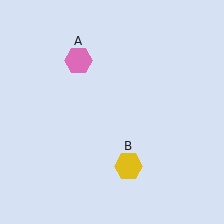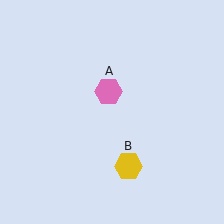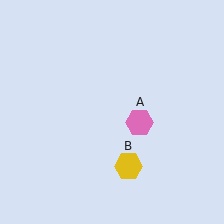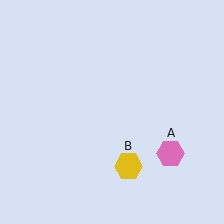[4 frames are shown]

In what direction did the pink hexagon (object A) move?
The pink hexagon (object A) moved down and to the right.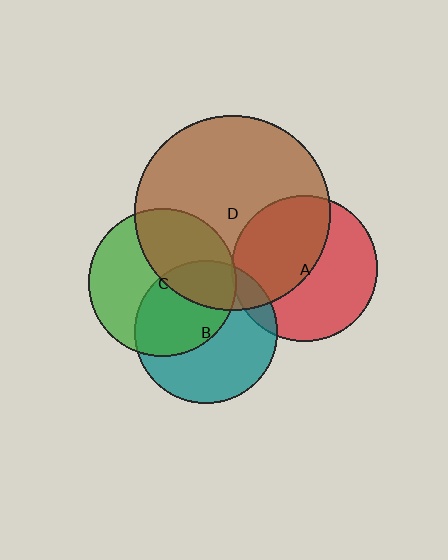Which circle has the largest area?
Circle D (brown).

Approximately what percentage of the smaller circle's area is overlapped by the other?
Approximately 25%.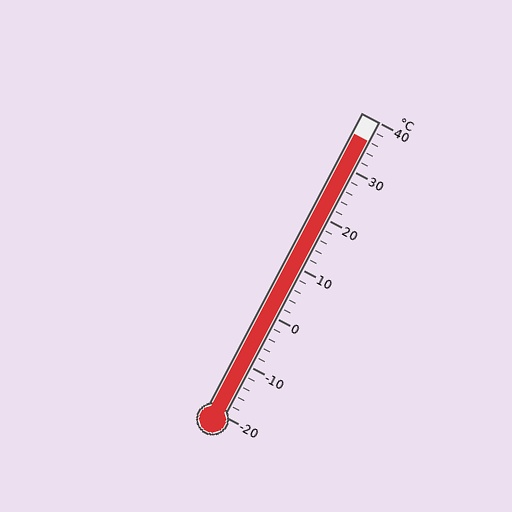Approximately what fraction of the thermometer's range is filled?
The thermometer is filled to approximately 95% of its range.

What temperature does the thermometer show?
The thermometer shows approximately 36°C.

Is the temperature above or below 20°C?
The temperature is above 20°C.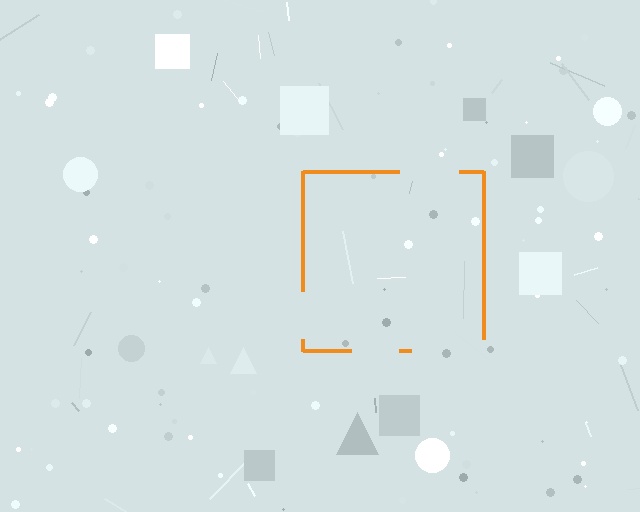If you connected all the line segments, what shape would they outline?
They would outline a square.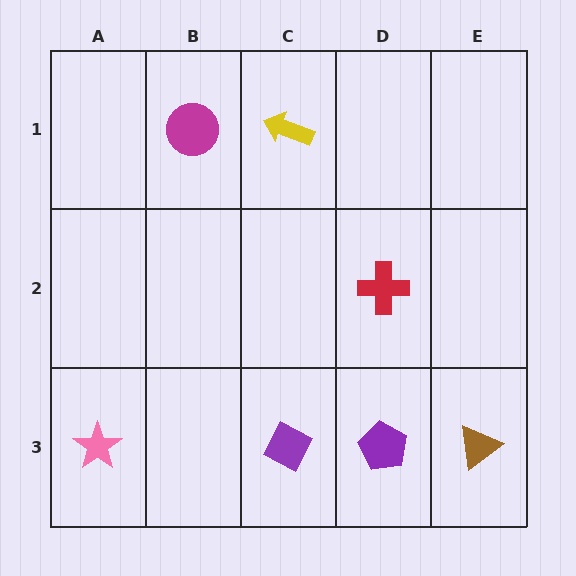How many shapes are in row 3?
4 shapes.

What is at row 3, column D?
A purple pentagon.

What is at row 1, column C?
A yellow arrow.